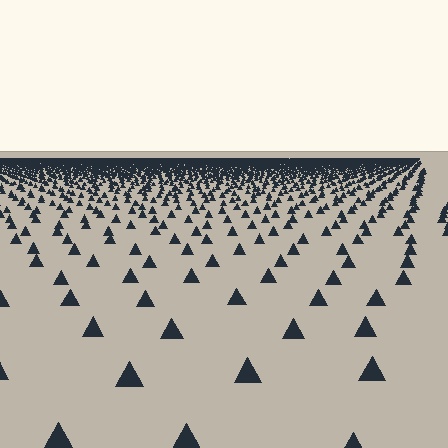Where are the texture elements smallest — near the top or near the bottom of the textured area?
Near the top.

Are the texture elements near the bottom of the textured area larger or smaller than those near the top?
Larger. Near the bottom, elements are closer to the viewer and appear at a bigger on-screen size.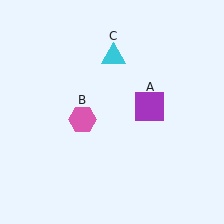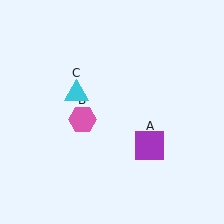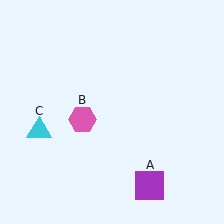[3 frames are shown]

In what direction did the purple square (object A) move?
The purple square (object A) moved down.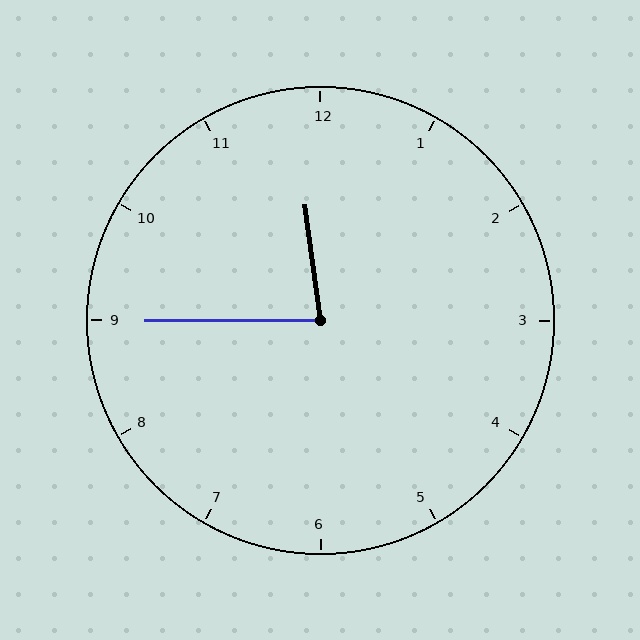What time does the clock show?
11:45.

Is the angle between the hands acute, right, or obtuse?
It is acute.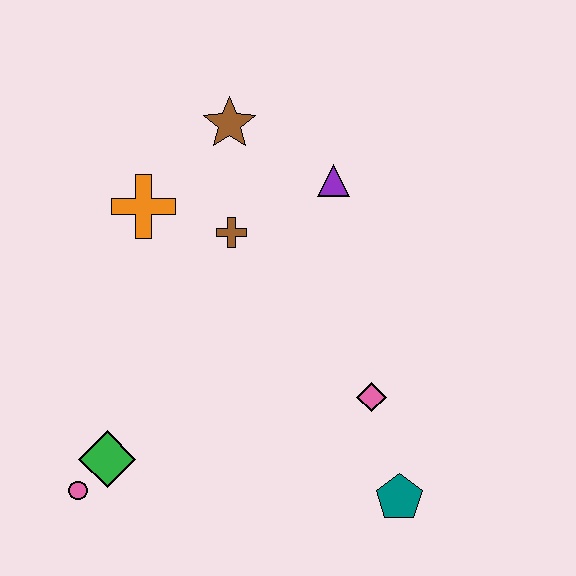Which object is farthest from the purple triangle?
The pink circle is farthest from the purple triangle.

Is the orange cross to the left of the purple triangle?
Yes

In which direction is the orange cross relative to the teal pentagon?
The orange cross is above the teal pentagon.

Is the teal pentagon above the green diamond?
No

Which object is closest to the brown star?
The brown cross is closest to the brown star.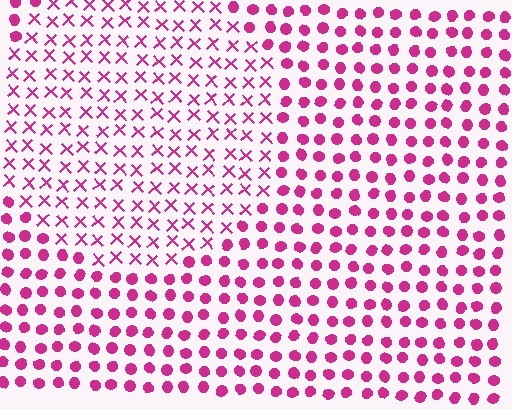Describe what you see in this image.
The image is filled with small magenta elements arranged in a uniform grid. A circle-shaped region contains X marks, while the surrounding area contains circles. The boundary is defined purely by the change in element shape.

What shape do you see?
I see a circle.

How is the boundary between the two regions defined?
The boundary is defined by a change in element shape: X marks inside vs. circles outside. All elements share the same color and spacing.